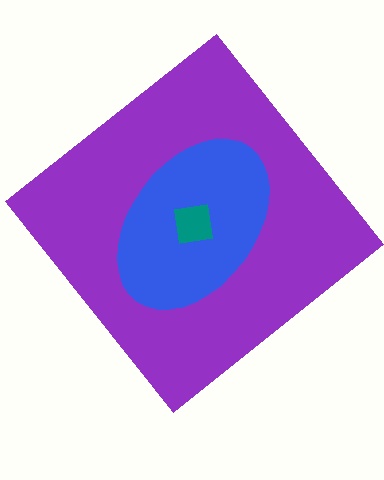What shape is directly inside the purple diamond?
The blue ellipse.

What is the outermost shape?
The purple diamond.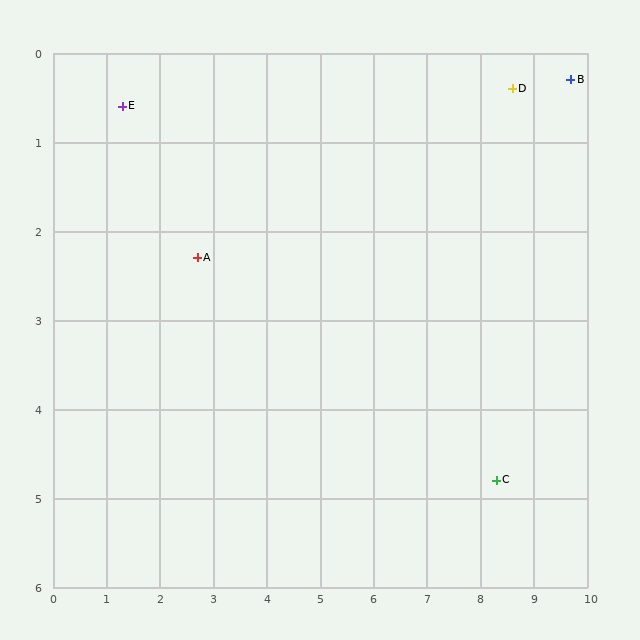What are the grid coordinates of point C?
Point C is at approximately (8.3, 4.8).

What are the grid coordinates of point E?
Point E is at approximately (1.3, 0.6).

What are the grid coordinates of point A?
Point A is at approximately (2.7, 2.3).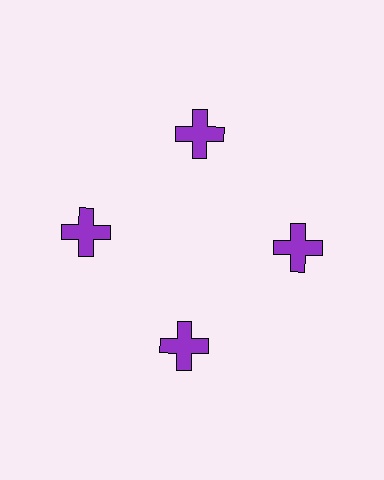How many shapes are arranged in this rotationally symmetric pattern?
There are 4 shapes, arranged in 4 groups of 1.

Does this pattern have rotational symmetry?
Yes, this pattern has 4-fold rotational symmetry. It looks the same after rotating 90 degrees around the center.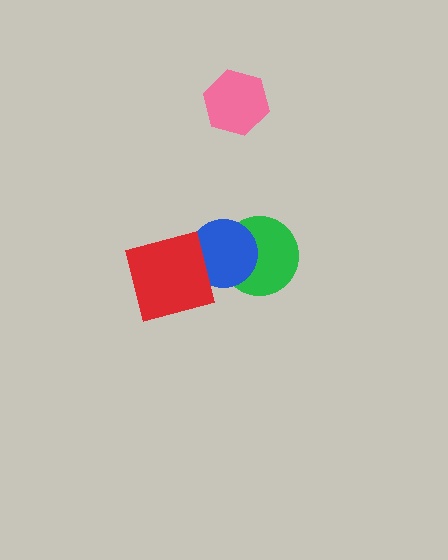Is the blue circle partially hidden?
Yes, it is partially covered by another shape.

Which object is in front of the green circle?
The blue circle is in front of the green circle.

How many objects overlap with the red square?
1 object overlaps with the red square.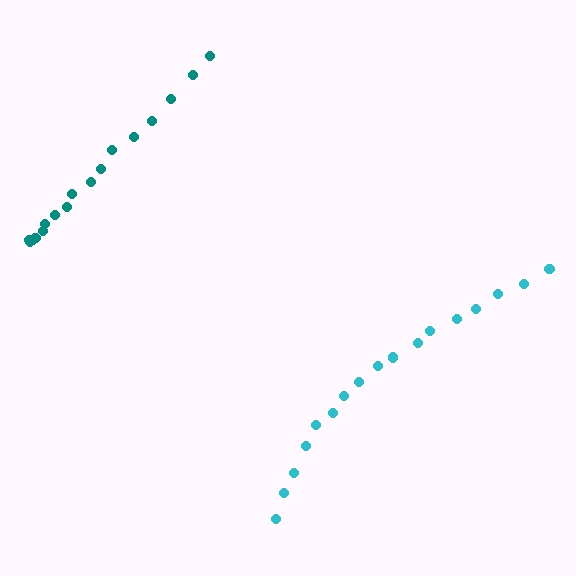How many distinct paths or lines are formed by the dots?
There are 2 distinct paths.